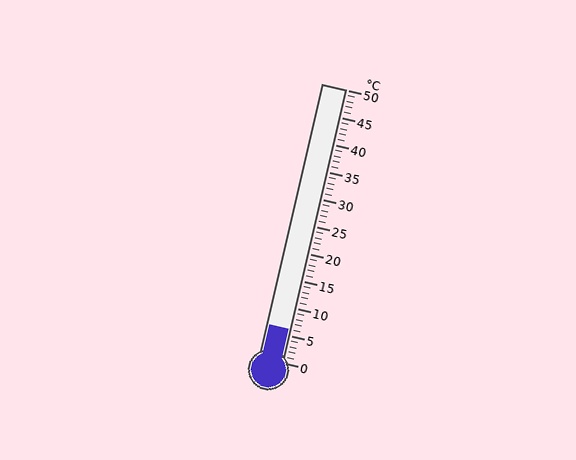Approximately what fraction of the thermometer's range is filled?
The thermometer is filled to approximately 10% of its range.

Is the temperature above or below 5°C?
The temperature is above 5°C.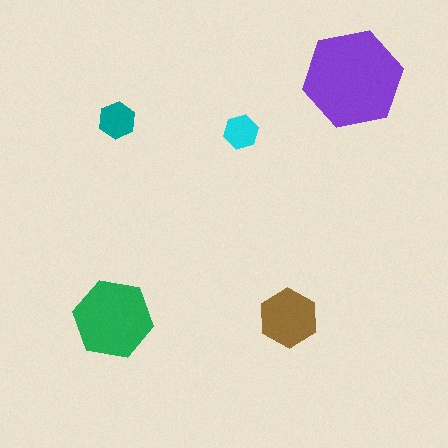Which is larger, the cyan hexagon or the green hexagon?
The green one.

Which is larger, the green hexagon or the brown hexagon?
The green one.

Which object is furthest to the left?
The green hexagon is leftmost.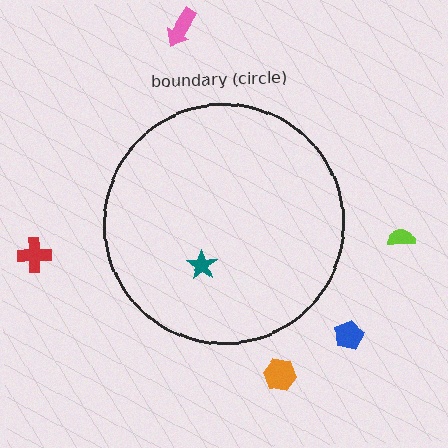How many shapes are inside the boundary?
1 inside, 5 outside.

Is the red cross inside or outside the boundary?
Outside.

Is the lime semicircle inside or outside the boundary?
Outside.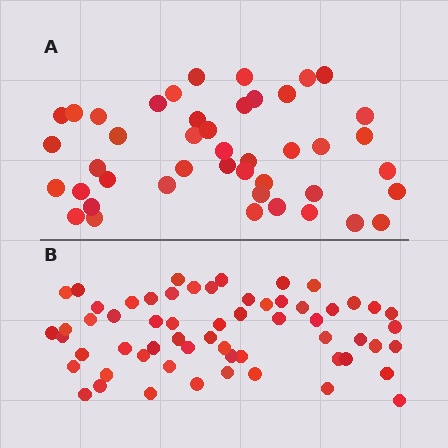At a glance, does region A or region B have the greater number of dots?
Region B (the bottom region) has more dots.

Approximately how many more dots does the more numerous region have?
Region B has approximately 15 more dots than region A.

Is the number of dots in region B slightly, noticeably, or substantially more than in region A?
Region B has noticeably more, but not dramatically so. The ratio is roughly 1.4 to 1.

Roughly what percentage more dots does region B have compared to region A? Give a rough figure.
About 35% more.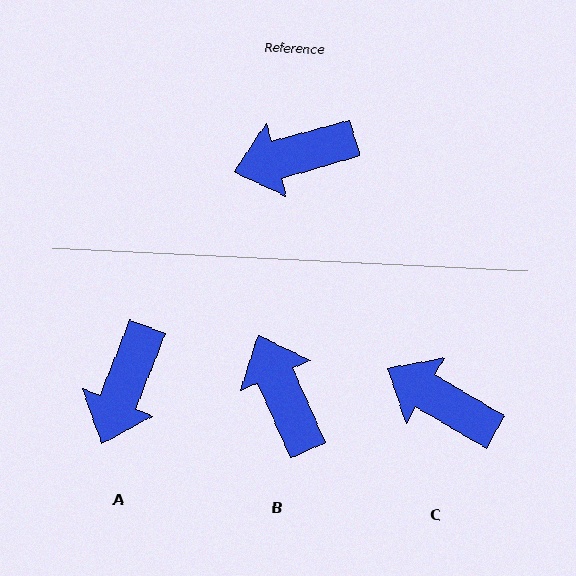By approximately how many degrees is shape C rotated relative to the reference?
Approximately 46 degrees clockwise.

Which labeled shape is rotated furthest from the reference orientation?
B, about 82 degrees away.